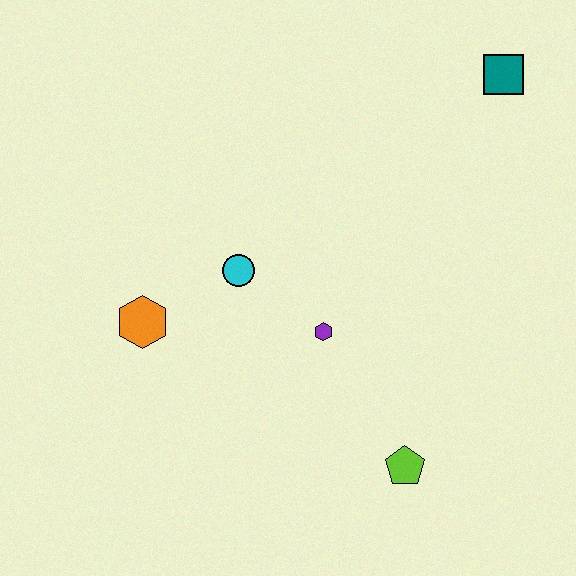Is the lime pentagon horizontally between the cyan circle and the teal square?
Yes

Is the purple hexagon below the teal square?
Yes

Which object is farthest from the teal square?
The orange hexagon is farthest from the teal square.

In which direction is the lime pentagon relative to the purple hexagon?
The lime pentagon is below the purple hexagon.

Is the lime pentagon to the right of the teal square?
No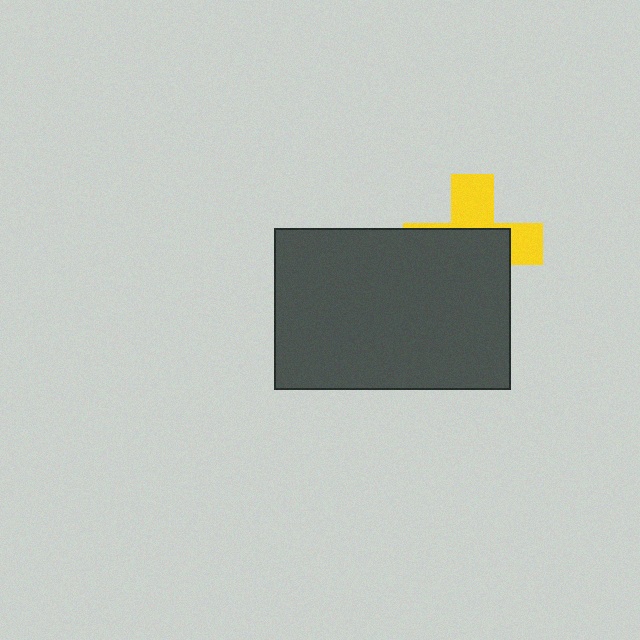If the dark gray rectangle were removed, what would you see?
You would see the complete yellow cross.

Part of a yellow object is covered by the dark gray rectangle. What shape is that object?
It is a cross.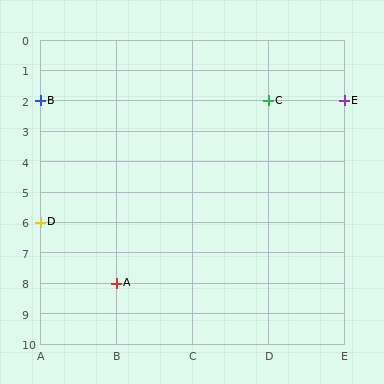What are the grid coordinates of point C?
Point C is at grid coordinates (D, 2).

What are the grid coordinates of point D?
Point D is at grid coordinates (A, 6).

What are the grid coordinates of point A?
Point A is at grid coordinates (B, 8).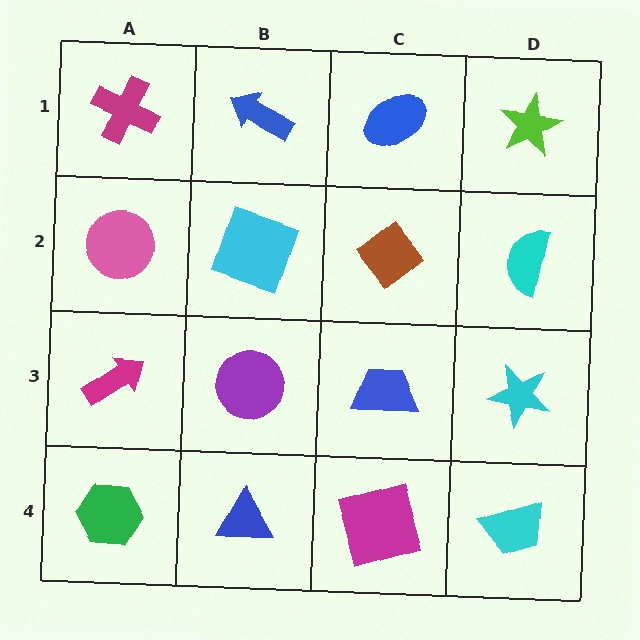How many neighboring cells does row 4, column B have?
3.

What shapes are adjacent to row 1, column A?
A pink circle (row 2, column A), a blue arrow (row 1, column B).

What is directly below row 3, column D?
A cyan trapezoid.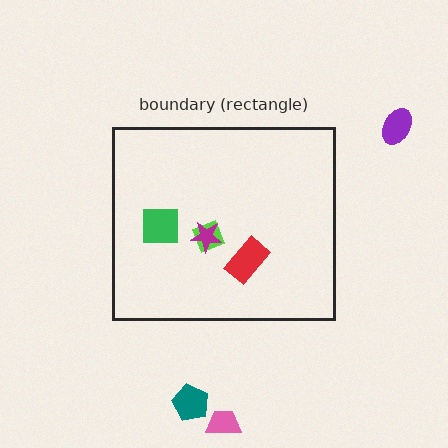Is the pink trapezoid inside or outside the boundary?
Outside.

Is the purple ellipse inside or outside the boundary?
Outside.